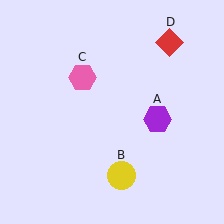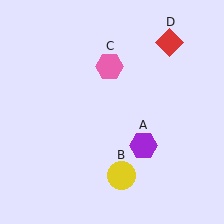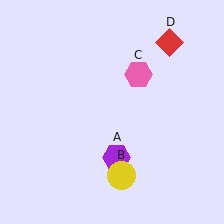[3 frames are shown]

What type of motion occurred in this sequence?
The purple hexagon (object A), pink hexagon (object C) rotated clockwise around the center of the scene.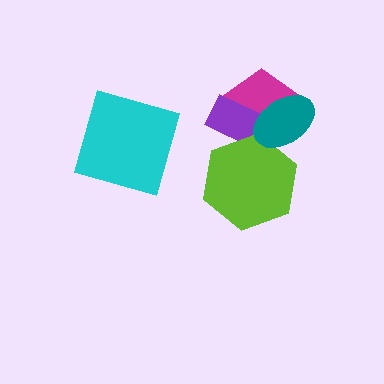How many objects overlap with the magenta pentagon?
3 objects overlap with the magenta pentagon.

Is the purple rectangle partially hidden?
Yes, it is partially covered by another shape.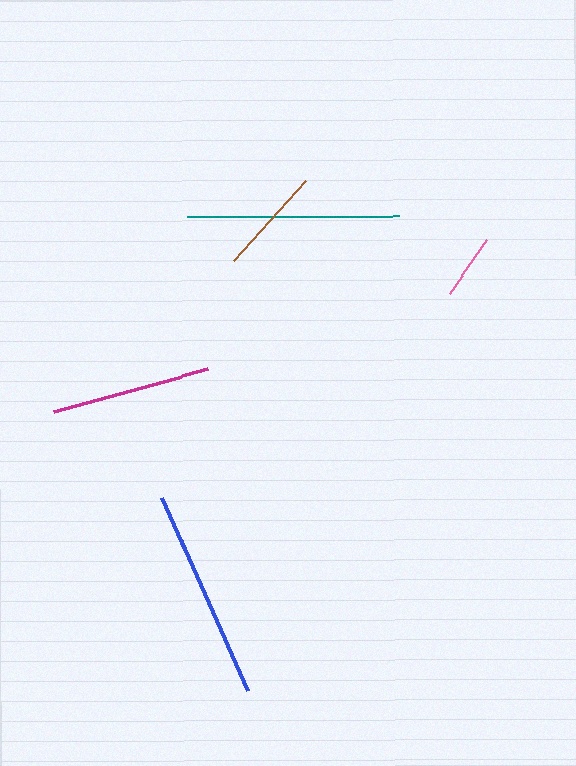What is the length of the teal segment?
The teal segment is approximately 212 pixels long.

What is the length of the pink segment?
The pink segment is approximately 66 pixels long.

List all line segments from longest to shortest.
From longest to shortest: teal, blue, magenta, brown, pink.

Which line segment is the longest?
The teal line is the longest at approximately 212 pixels.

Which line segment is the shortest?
The pink line is the shortest at approximately 66 pixels.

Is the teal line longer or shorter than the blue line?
The teal line is longer than the blue line.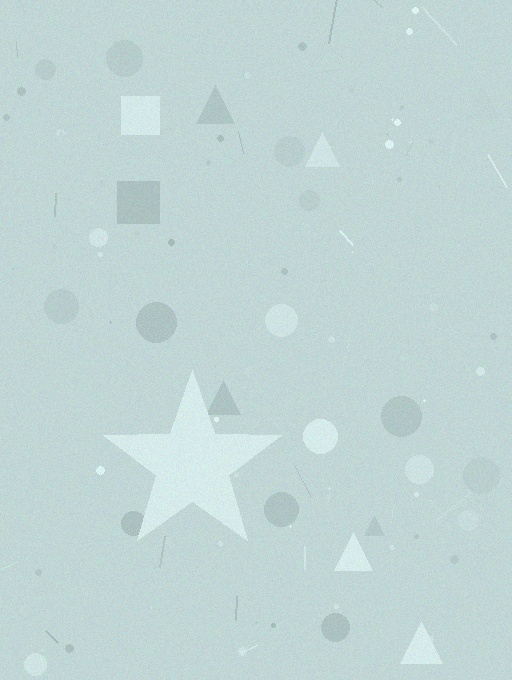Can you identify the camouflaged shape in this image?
The camouflaged shape is a star.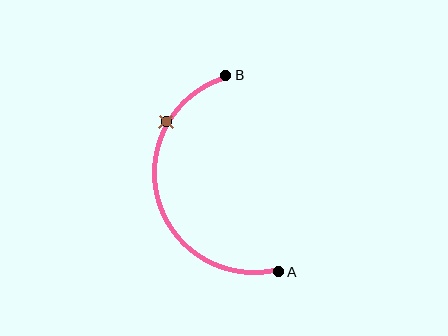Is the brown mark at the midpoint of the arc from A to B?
No. The brown mark lies on the arc but is closer to endpoint B. The arc midpoint would be at the point on the curve equidistant along the arc from both A and B.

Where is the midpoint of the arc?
The arc midpoint is the point on the curve farthest from the straight line joining A and B. It sits to the left of that line.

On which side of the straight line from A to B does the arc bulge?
The arc bulges to the left of the straight line connecting A and B.